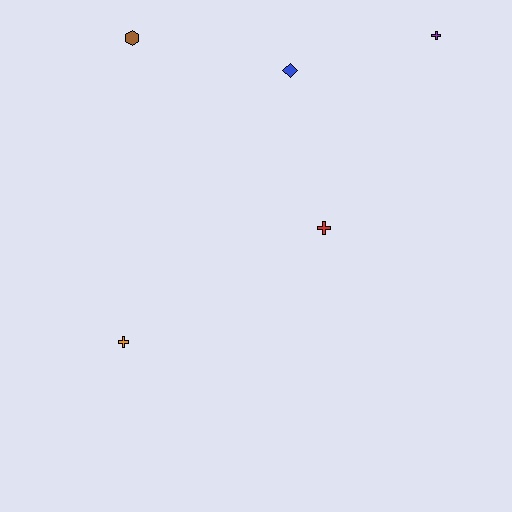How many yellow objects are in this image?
There are no yellow objects.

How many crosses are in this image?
There are 3 crosses.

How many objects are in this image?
There are 5 objects.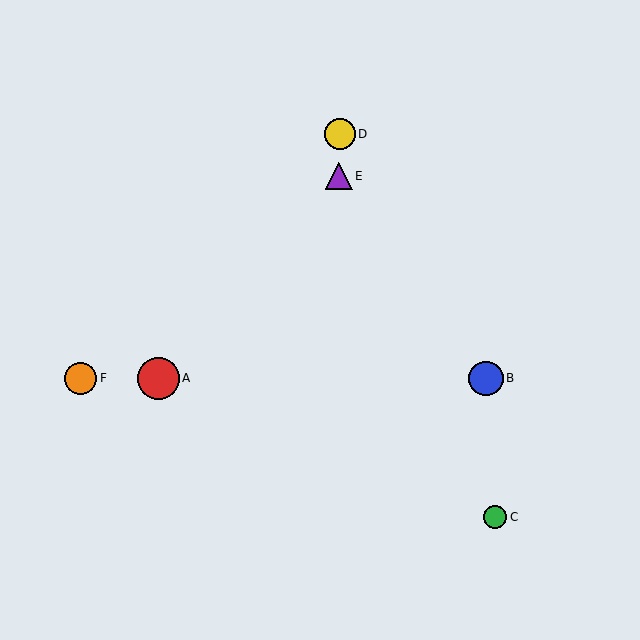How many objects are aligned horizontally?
3 objects (A, B, F) are aligned horizontally.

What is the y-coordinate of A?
Object A is at y≈378.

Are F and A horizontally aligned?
Yes, both are at y≈378.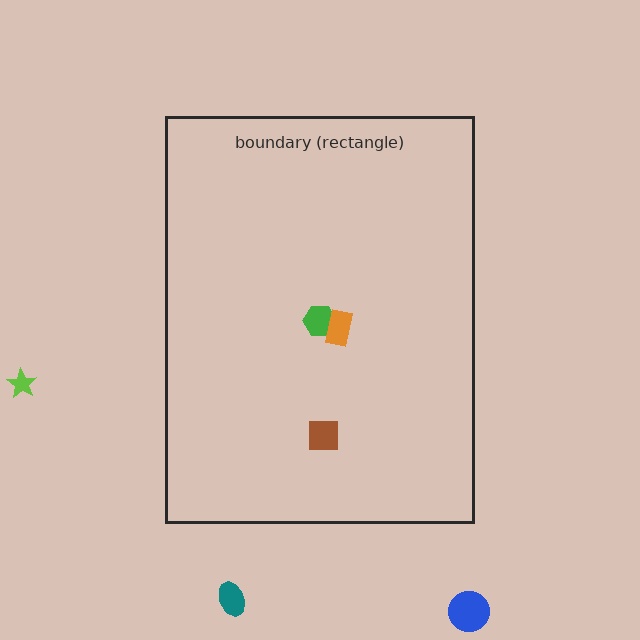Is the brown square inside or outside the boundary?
Inside.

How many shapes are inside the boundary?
3 inside, 3 outside.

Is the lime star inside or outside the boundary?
Outside.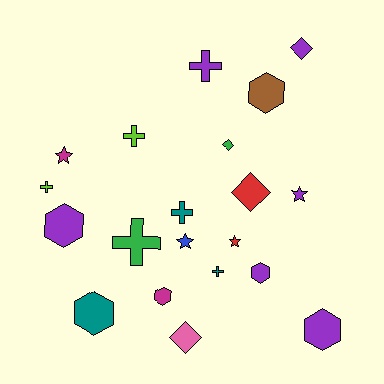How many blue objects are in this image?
There is 1 blue object.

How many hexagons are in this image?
There are 6 hexagons.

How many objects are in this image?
There are 20 objects.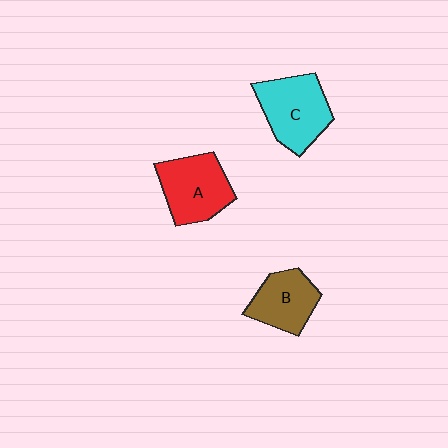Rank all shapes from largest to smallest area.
From largest to smallest: C (cyan), A (red), B (brown).